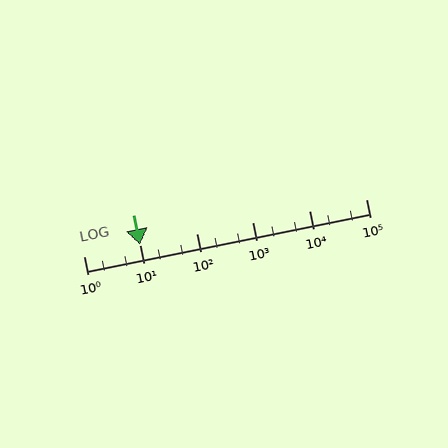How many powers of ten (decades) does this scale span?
The scale spans 5 decades, from 1 to 100000.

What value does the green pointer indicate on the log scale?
The pointer indicates approximately 9.8.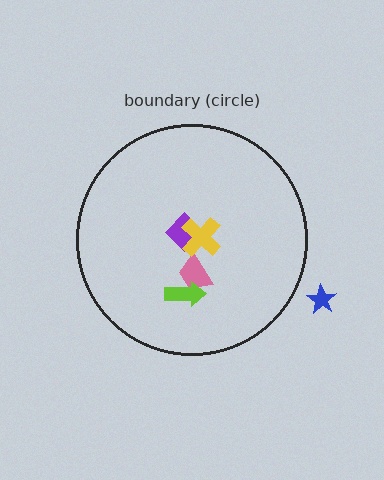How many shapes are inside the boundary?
4 inside, 1 outside.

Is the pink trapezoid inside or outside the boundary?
Inside.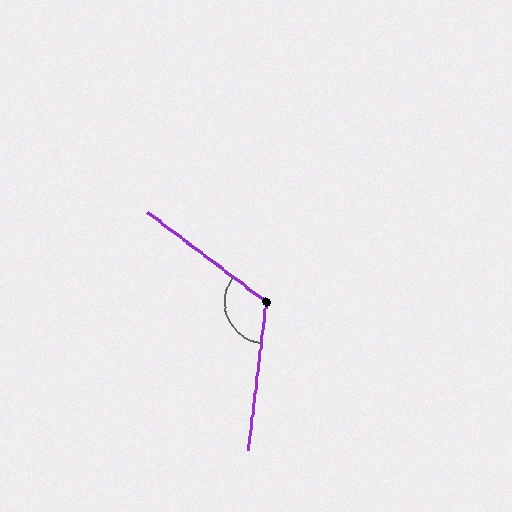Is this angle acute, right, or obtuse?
It is obtuse.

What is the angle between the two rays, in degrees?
Approximately 120 degrees.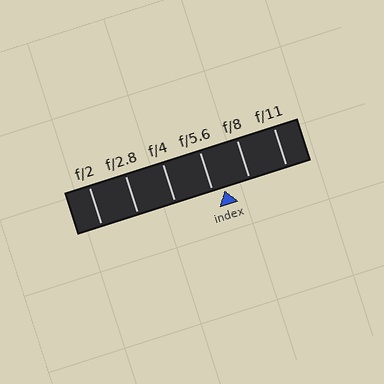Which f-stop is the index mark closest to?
The index mark is closest to f/5.6.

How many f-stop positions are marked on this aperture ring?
There are 6 f-stop positions marked.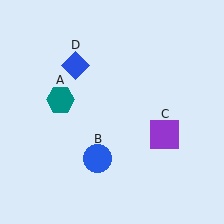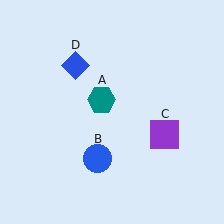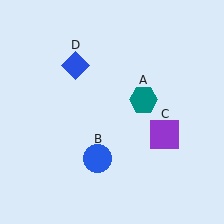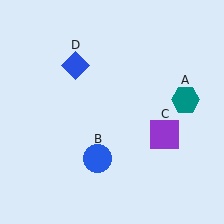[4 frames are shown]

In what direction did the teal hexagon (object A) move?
The teal hexagon (object A) moved right.